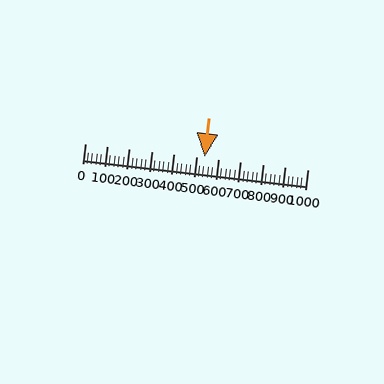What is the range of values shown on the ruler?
The ruler shows values from 0 to 1000.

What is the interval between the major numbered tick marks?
The major tick marks are spaced 100 units apart.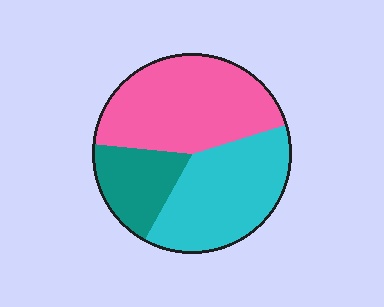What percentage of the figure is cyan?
Cyan covers around 35% of the figure.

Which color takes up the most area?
Pink, at roughly 45%.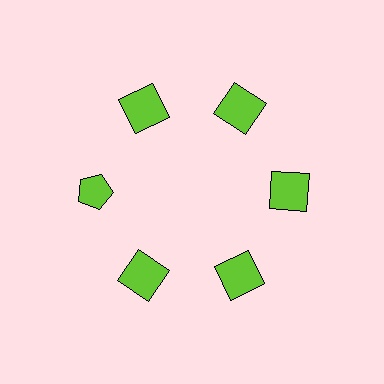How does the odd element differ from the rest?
It has a different shape: pentagon instead of square.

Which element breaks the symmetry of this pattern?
The lime pentagon at roughly the 9 o'clock position breaks the symmetry. All other shapes are lime squares.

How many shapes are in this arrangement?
There are 6 shapes arranged in a ring pattern.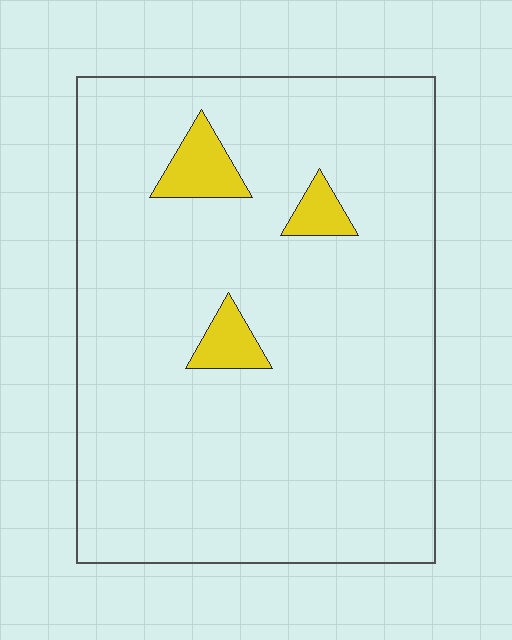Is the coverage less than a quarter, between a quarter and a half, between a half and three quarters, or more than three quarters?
Less than a quarter.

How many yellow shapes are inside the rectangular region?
3.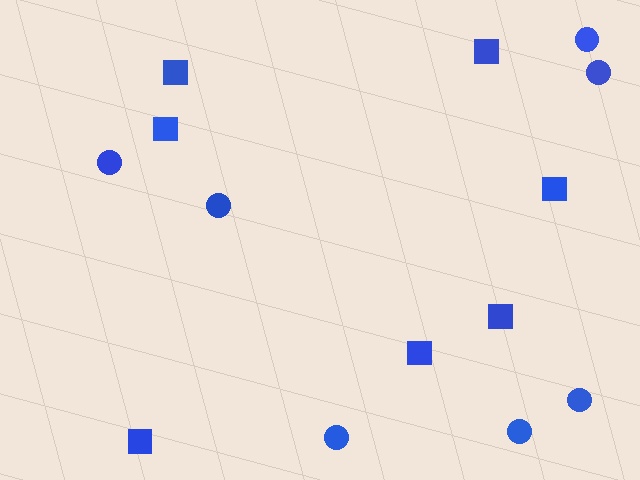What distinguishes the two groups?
There are 2 groups: one group of squares (7) and one group of circles (7).